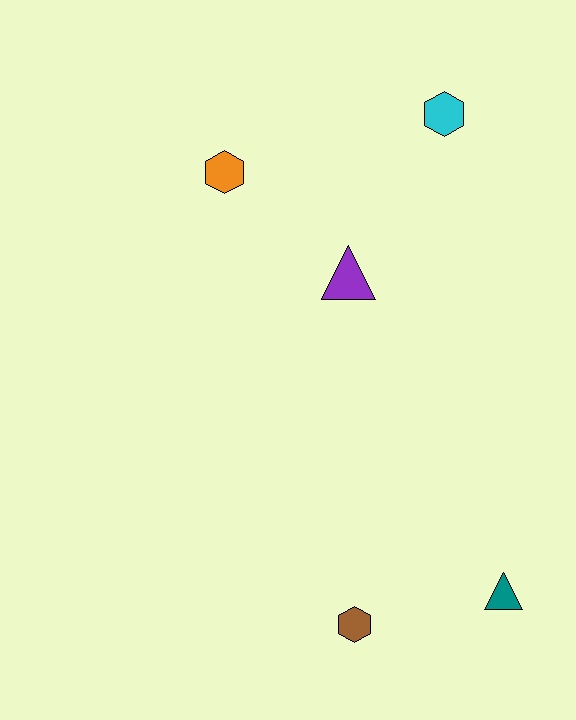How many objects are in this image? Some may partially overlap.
There are 5 objects.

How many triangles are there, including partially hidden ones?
There are 2 triangles.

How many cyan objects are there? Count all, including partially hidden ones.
There is 1 cyan object.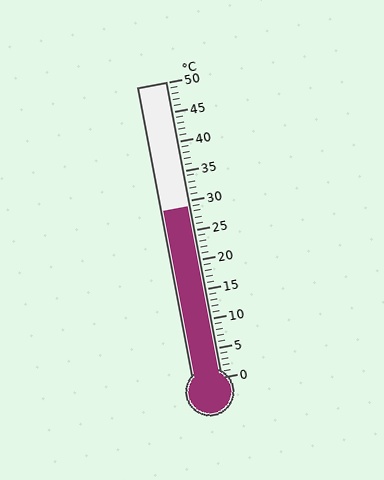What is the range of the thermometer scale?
The thermometer scale ranges from 0°C to 50°C.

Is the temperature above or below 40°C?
The temperature is below 40°C.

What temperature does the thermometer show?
The thermometer shows approximately 29°C.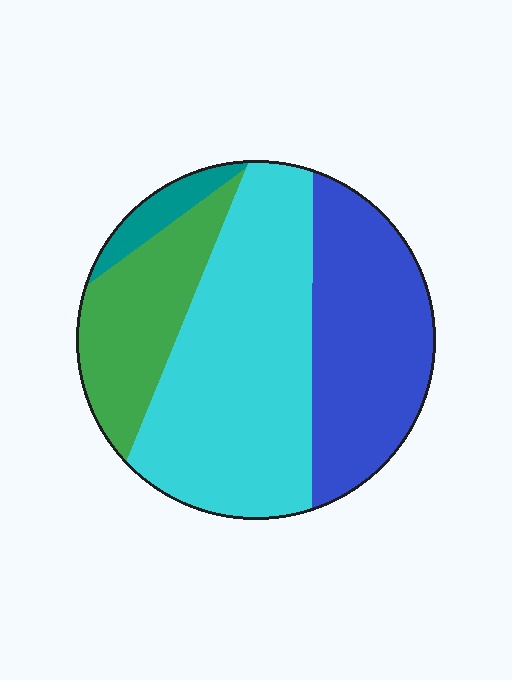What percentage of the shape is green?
Green takes up about one fifth (1/5) of the shape.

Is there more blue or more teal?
Blue.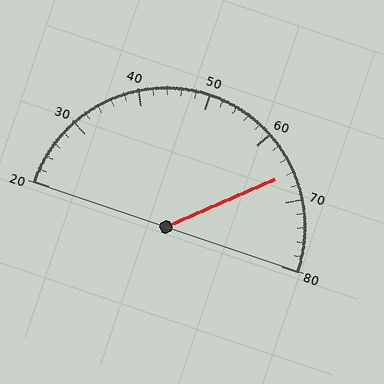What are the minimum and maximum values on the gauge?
The gauge ranges from 20 to 80.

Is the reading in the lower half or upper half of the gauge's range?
The reading is in the upper half of the range (20 to 80).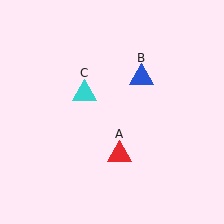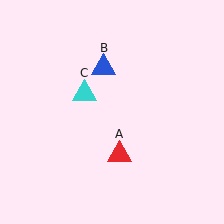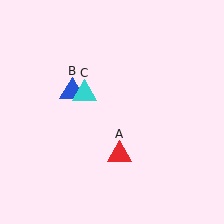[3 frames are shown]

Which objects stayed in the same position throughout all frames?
Red triangle (object A) and cyan triangle (object C) remained stationary.